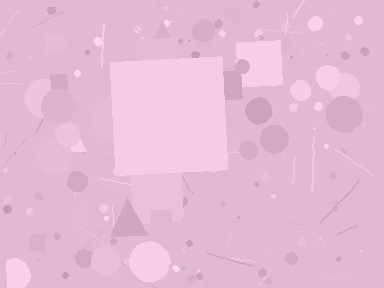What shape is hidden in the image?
A square is hidden in the image.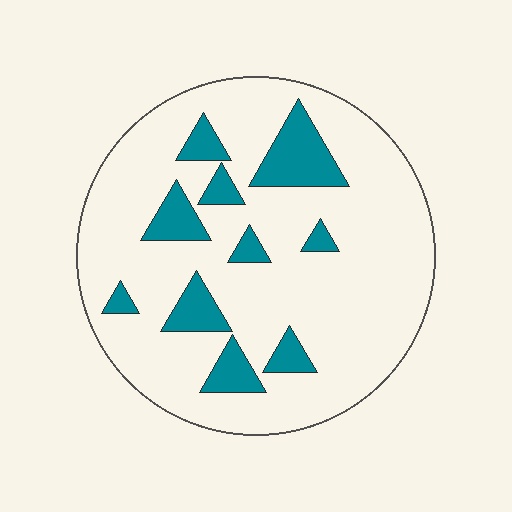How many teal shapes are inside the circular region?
10.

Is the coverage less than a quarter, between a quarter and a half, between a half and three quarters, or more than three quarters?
Less than a quarter.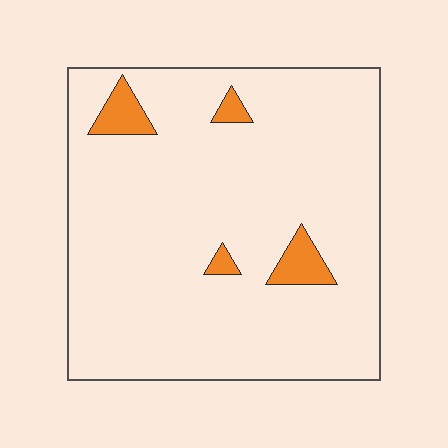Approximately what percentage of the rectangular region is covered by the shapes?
Approximately 5%.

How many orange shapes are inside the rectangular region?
4.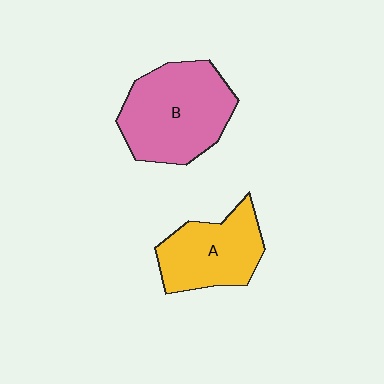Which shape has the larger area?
Shape B (pink).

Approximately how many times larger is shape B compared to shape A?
Approximately 1.4 times.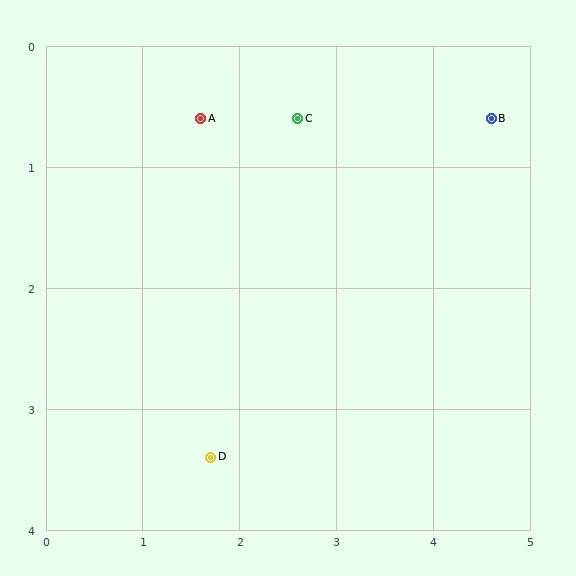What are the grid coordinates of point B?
Point B is at approximately (4.6, 0.6).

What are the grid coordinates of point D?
Point D is at approximately (1.7, 3.4).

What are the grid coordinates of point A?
Point A is at approximately (1.6, 0.6).